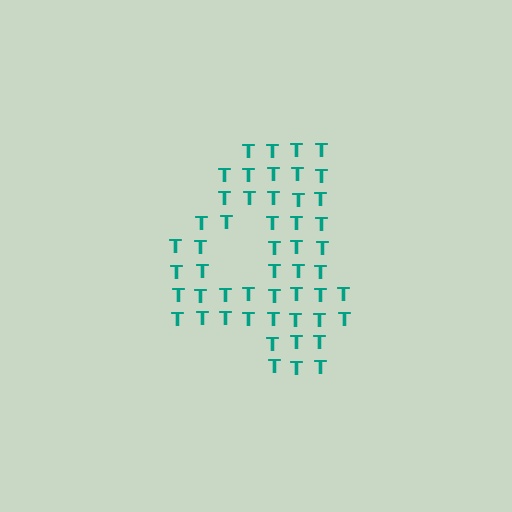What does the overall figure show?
The overall figure shows the digit 4.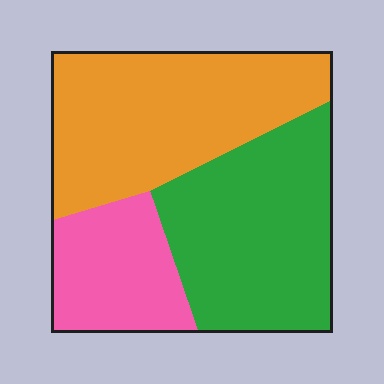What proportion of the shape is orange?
Orange covers 41% of the shape.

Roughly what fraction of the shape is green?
Green takes up between a third and a half of the shape.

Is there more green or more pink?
Green.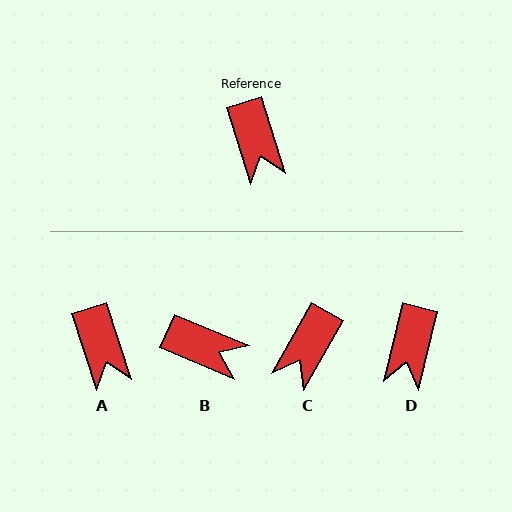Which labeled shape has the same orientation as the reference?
A.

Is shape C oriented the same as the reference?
No, it is off by about 47 degrees.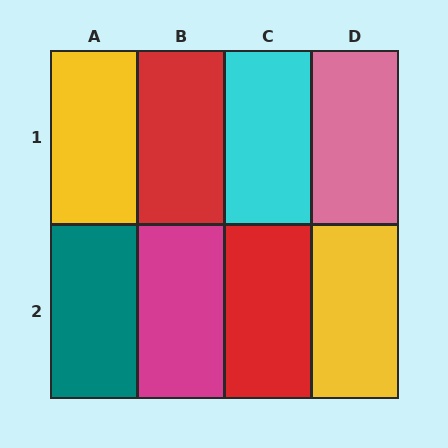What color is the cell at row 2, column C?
Red.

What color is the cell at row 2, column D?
Yellow.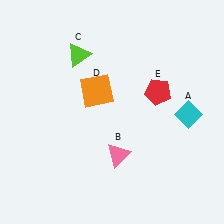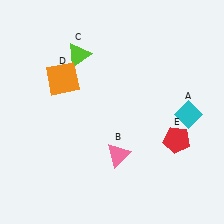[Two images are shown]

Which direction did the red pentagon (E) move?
The red pentagon (E) moved down.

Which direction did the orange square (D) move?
The orange square (D) moved left.